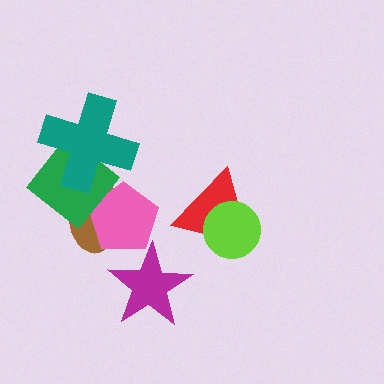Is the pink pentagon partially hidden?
Yes, it is partially covered by another shape.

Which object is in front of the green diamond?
The teal cross is in front of the green diamond.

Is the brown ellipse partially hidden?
Yes, it is partially covered by another shape.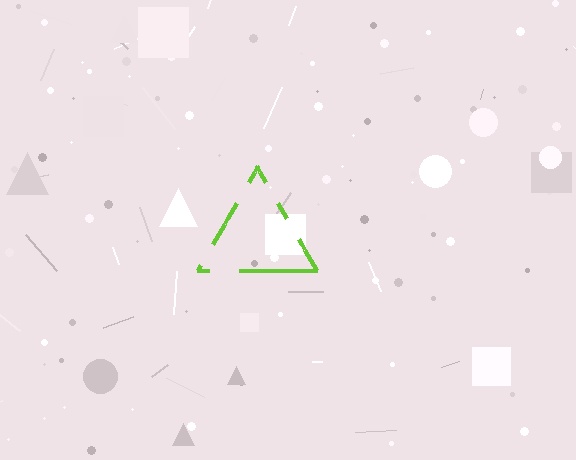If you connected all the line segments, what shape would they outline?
They would outline a triangle.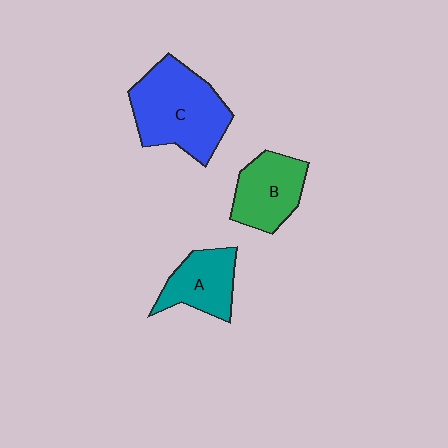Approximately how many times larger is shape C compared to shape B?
Approximately 1.6 times.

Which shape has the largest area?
Shape C (blue).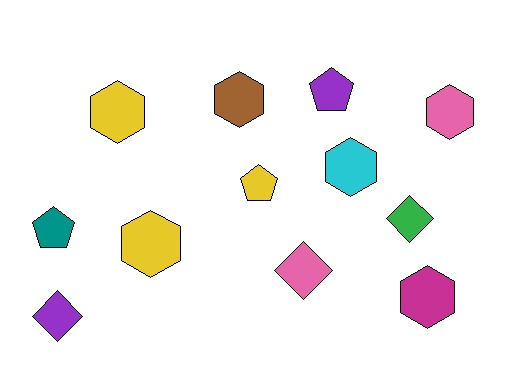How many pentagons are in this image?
There are 3 pentagons.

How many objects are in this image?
There are 12 objects.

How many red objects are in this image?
There are no red objects.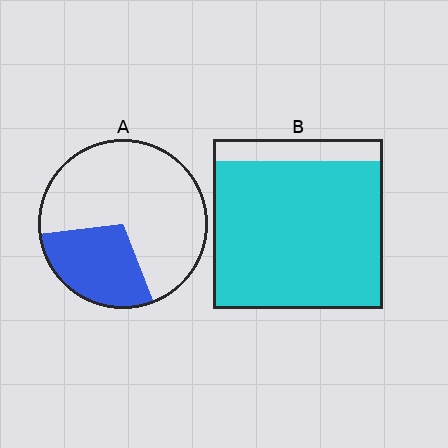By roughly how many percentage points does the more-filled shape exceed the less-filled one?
By roughly 60 percentage points (B over A).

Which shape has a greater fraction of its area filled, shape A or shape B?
Shape B.